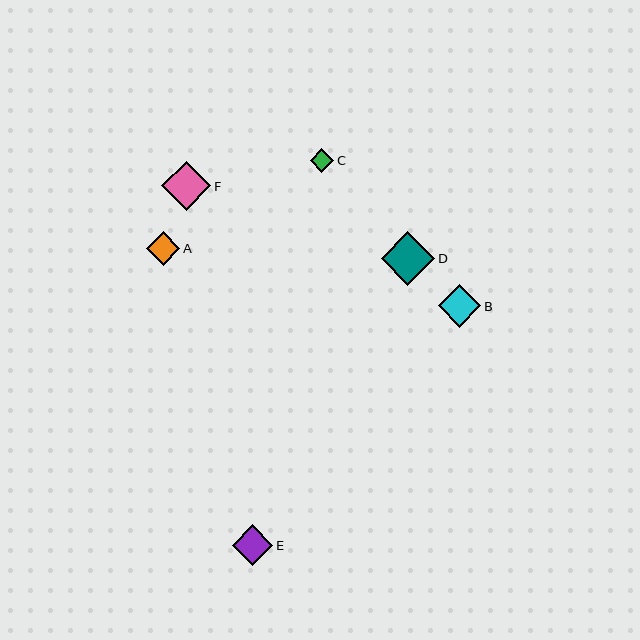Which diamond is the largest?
Diamond D is the largest with a size of approximately 53 pixels.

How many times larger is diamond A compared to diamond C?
Diamond A is approximately 1.4 times the size of diamond C.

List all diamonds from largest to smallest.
From largest to smallest: D, F, B, E, A, C.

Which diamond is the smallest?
Diamond C is the smallest with a size of approximately 24 pixels.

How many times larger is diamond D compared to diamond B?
Diamond D is approximately 1.3 times the size of diamond B.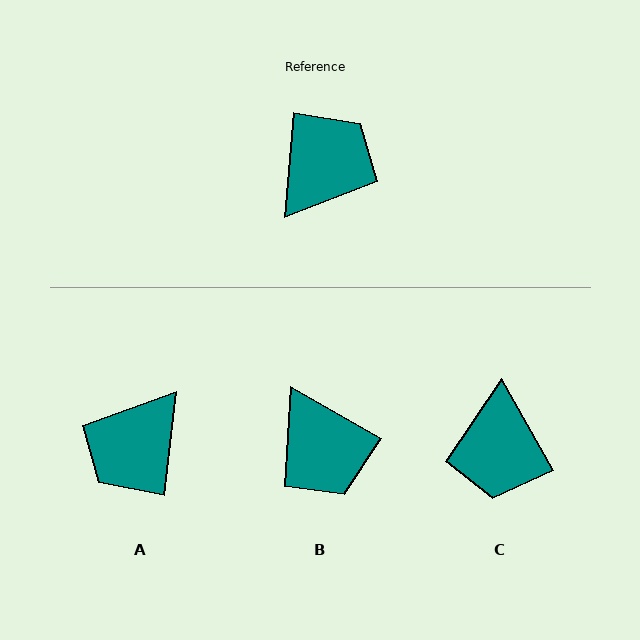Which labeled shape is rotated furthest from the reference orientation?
A, about 179 degrees away.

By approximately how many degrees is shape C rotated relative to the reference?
Approximately 146 degrees clockwise.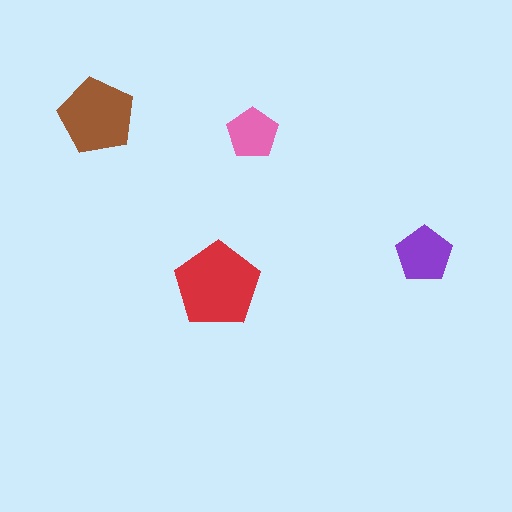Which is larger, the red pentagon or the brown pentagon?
The red one.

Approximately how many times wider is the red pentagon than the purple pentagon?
About 1.5 times wider.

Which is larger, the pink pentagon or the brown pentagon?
The brown one.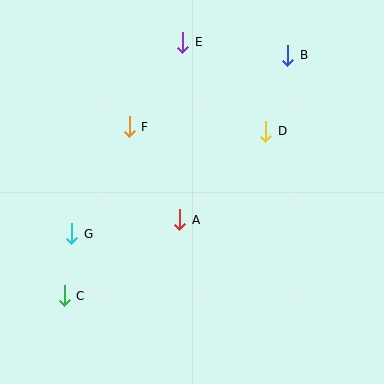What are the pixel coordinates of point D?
Point D is at (266, 131).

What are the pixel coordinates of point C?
Point C is at (64, 296).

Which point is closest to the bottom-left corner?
Point C is closest to the bottom-left corner.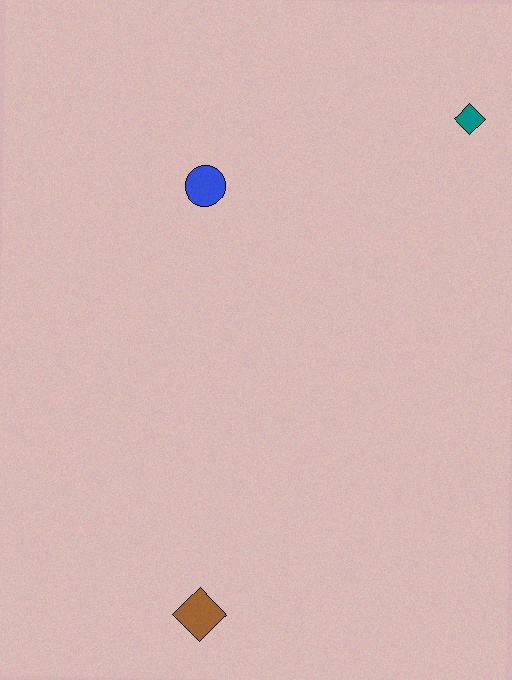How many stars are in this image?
There are no stars.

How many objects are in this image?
There are 3 objects.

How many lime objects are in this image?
There are no lime objects.